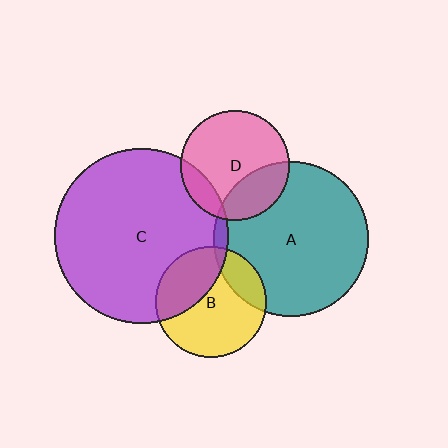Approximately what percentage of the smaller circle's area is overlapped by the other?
Approximately 35%.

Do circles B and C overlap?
Yes.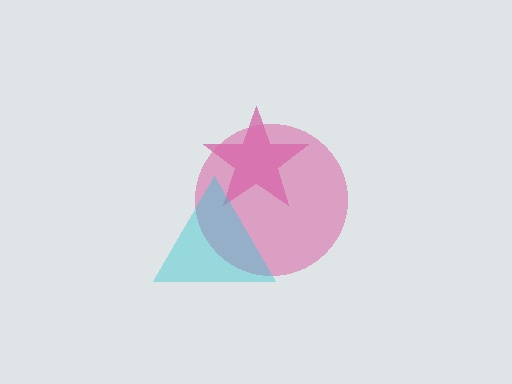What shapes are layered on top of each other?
The layered shapes are: a magenta star, a pink circle, a cyan triangle.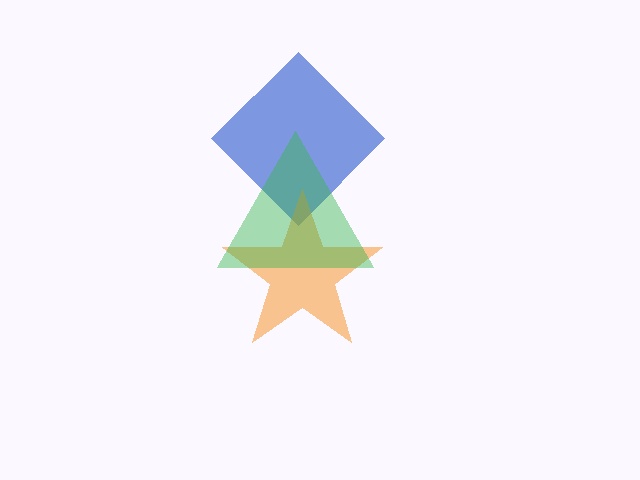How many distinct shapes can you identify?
There are 3 distinct shapes: a blue diamond, an orange star, a green triangle.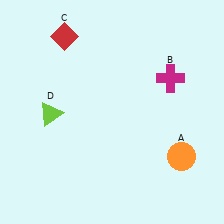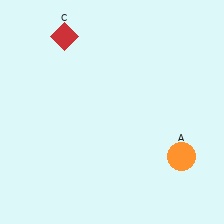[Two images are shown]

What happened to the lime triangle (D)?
The lime triangle (D) was removed in Image 2. It was in the bottom-left area of Image 1.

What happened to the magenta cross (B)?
The magenta cross (B) was removed in Image 2. It was in the top-right area of Image 1.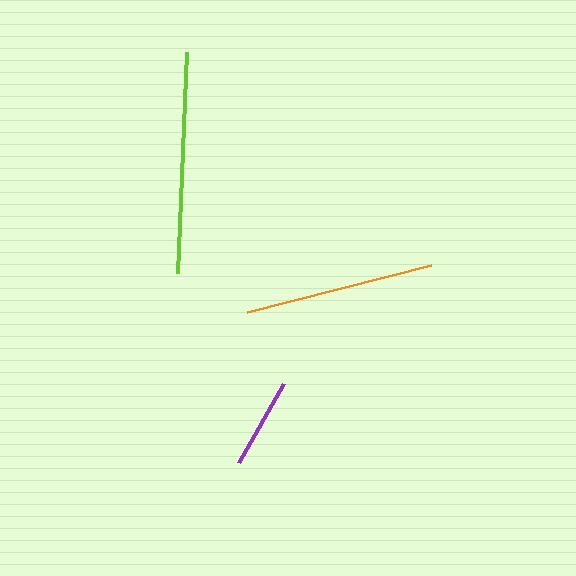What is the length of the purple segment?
The purple segment is approximately 91 pixels long.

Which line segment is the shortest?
The purple line is the shortest at approximately 91 pixels.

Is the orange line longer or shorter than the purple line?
The orange line is longer than the purple line.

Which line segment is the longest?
The lime line is the longest at approximately 221 pixels.